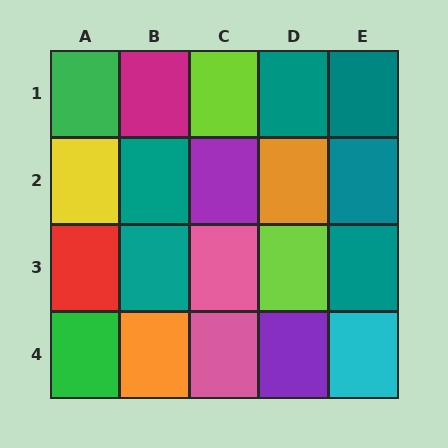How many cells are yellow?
1 cell is yellow.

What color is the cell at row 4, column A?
Green.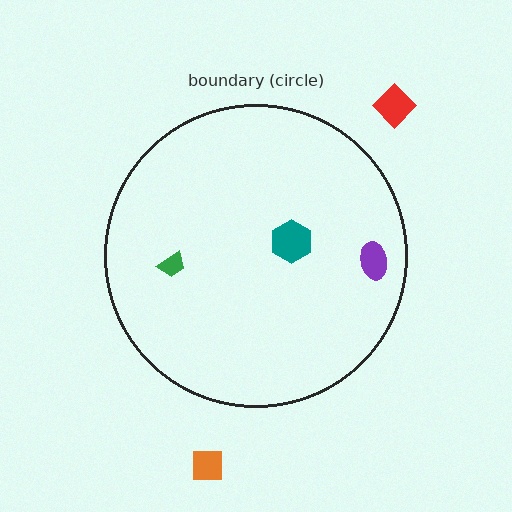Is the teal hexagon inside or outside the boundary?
Inside.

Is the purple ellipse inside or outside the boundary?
Inside.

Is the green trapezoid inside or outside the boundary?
Inside.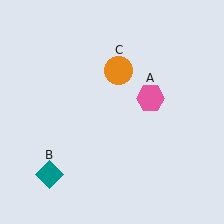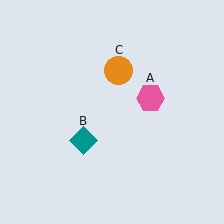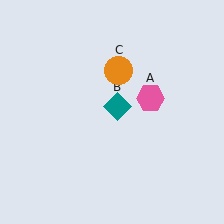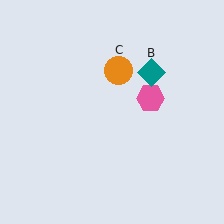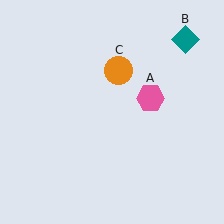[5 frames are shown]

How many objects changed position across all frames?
1 object changed position: teal diamond (object B).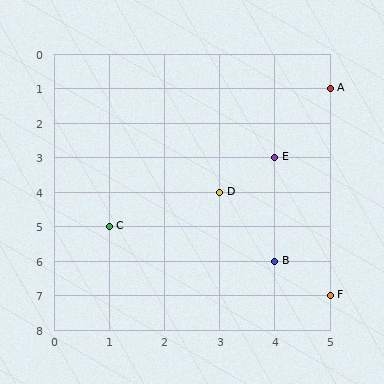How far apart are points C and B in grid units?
Points C and B are 3 columns and 1 row apart (about 3.2 grid units diagonally).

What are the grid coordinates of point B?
Point B is at grid coordinates (4, 6).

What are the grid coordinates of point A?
Point A is at grid coordinates (5, 1).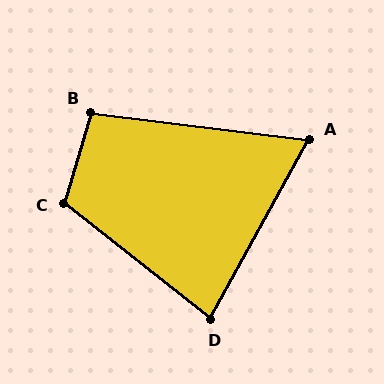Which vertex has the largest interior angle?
C, at approximately 112 degrees.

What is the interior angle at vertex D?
Approximately 80 degrees (acute).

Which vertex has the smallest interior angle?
A, at approximately 68 degrees.